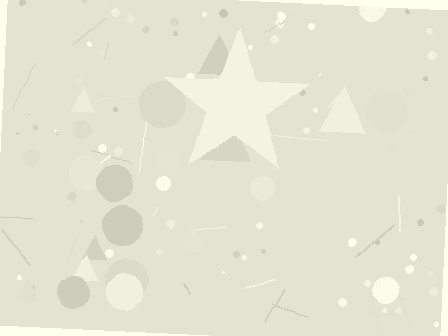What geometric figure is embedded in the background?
A star is embedded in the background.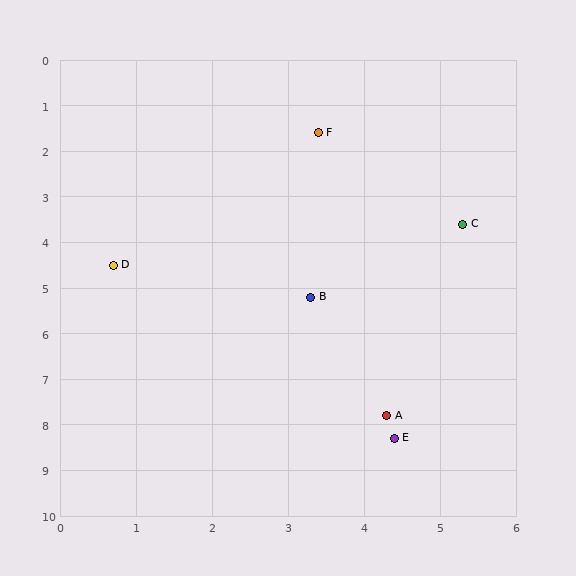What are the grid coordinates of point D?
Point D is at approximately (0.7, 4.5).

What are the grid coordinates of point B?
Point B is at approximately (3.3, 5.2).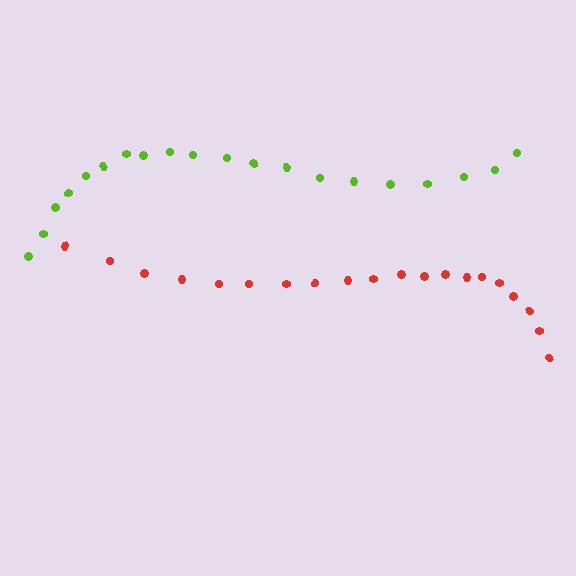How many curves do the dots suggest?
There are 2 distinct paths.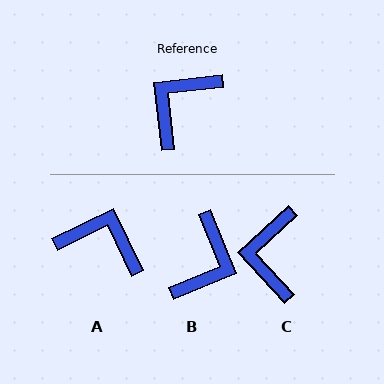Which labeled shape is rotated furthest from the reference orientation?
B, about 165 degrees away.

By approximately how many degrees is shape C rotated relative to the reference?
Approximately 36 degrees counter-clockwise.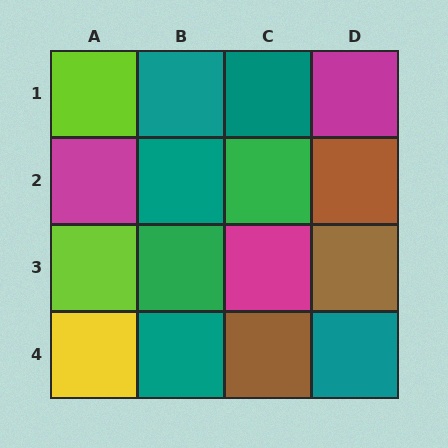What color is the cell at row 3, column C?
Magenta.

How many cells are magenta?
3 cells are magenta.